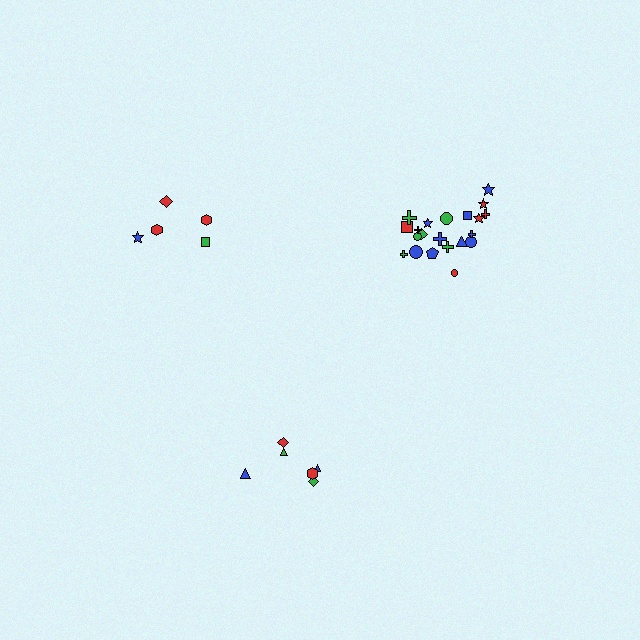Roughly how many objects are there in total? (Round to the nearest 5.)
Roughly 35 objects in total.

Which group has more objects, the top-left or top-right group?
The top-right group.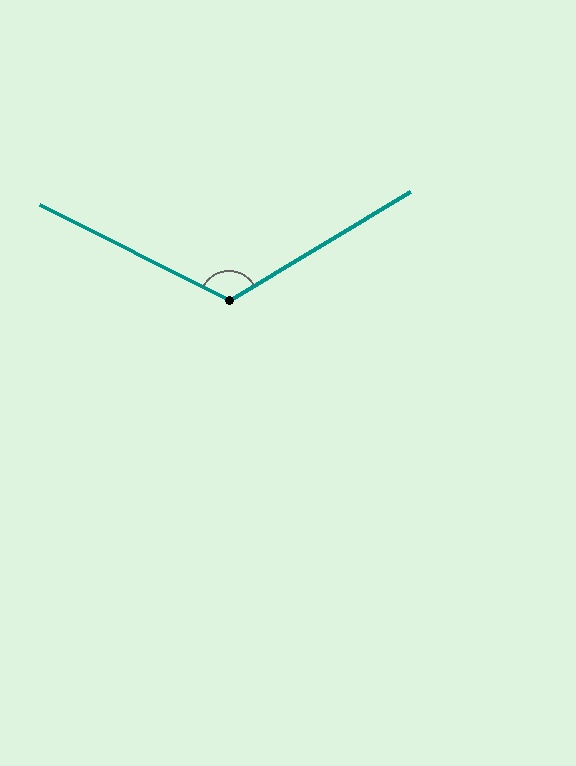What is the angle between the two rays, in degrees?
Approximately 122 degrees.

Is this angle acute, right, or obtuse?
It is obtuse.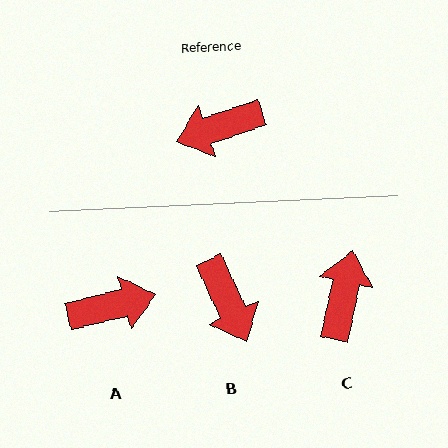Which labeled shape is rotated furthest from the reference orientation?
A, about 176 degrees away.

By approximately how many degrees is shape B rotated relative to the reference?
Approximately 96 degrees counter-clockwise.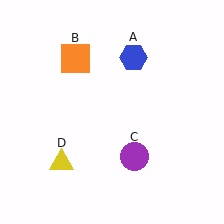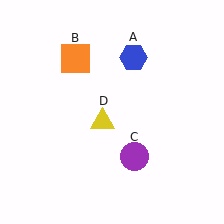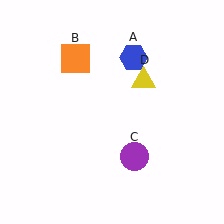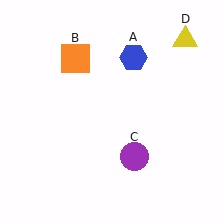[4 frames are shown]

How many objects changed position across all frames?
1 object changed position: yellow triangle (object D).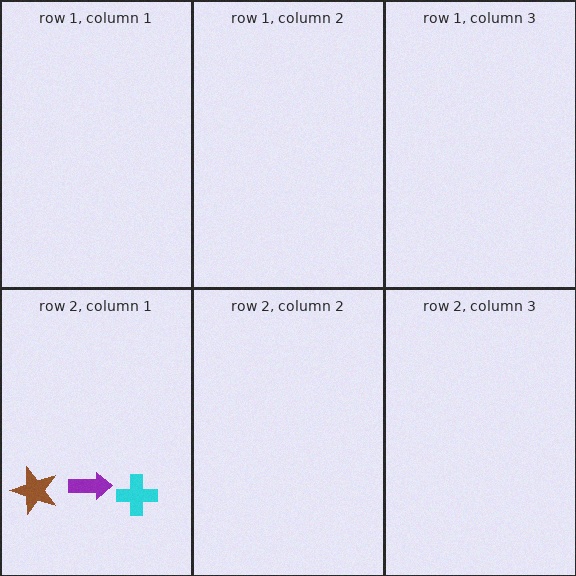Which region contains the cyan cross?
The row 2, column 1 region.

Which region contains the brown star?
The row 2, column 1 region.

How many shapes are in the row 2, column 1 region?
3.